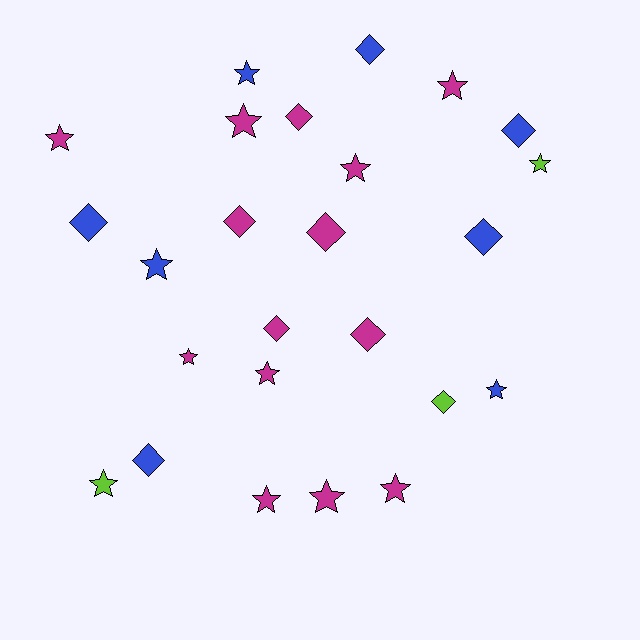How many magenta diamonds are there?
There are 5 magenta diamonds.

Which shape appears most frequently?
Star, with 14 objects.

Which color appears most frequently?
Magenta, with 14 objects.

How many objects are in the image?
There are 25 objects.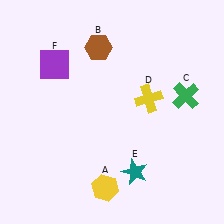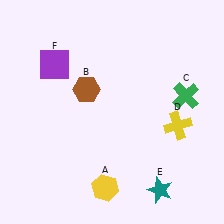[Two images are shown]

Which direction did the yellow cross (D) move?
The yellow cross (D) moved right.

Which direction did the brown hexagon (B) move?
The brown hexagon (B) moved down.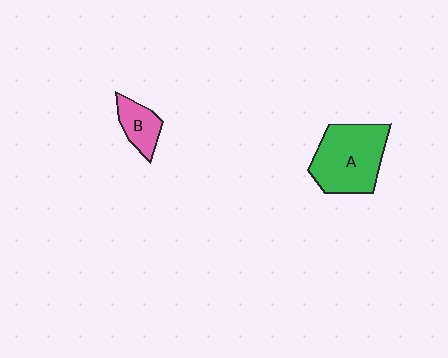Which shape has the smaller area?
Shape B (pink).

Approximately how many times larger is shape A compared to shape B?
Approximately 2.5 times.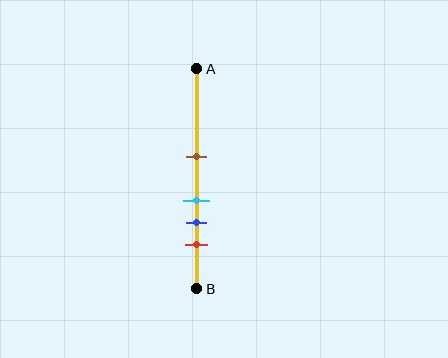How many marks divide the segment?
There are 4 marks dividing the segment.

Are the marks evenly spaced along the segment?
No, the marks are not evenly spaced.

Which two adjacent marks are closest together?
The cyan and blue marks are the closest adjacent pair.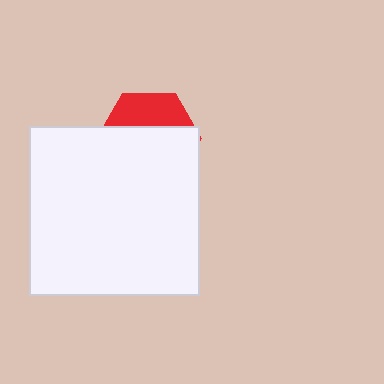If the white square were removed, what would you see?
You would see the complete red hexagon.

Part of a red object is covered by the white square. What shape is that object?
It is a hexagon.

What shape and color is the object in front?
The object in front is a white square.